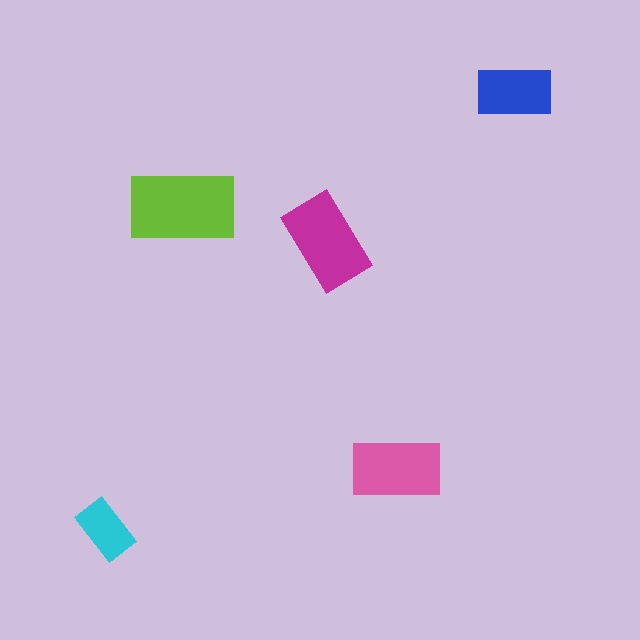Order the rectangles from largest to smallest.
the lime one, the magenta one, the pink one, the blue one, the cyan one.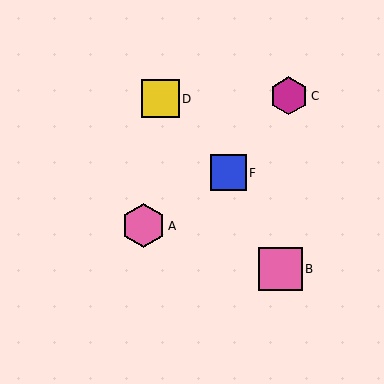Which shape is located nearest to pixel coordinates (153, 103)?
The yellow square (labeled D) at (160, 99) is nearest to that location.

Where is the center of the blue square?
The center of the blue square is at (228, 173).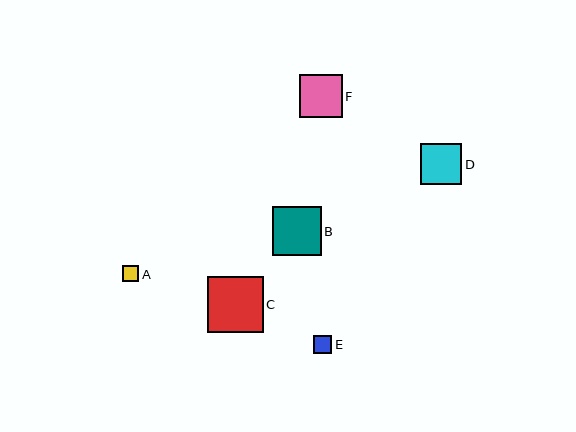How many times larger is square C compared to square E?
Square C is approximately 3.1 times the size of square E.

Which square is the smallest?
Square A is the smallest with a size of approximately 17 pixels.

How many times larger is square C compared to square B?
Square C is approximately 1.1 times the size of square B.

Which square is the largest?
Square C is the largest with a size of approximately 56 pixels.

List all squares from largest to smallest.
From largest to smallest: C, B, F, D, E, A.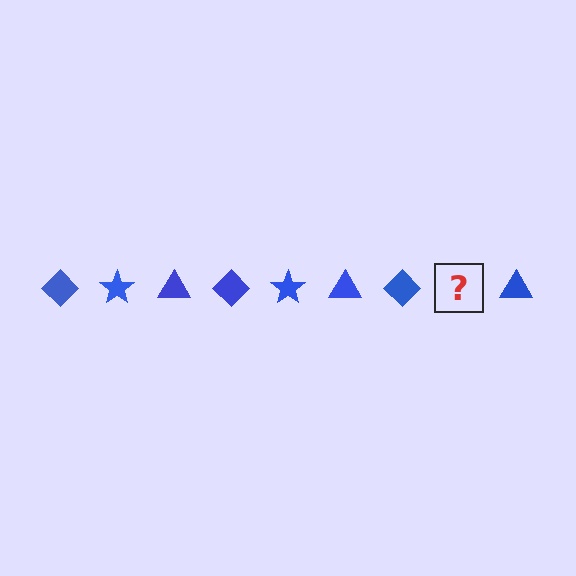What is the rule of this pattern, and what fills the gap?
The rule is that the pattern cycles through diamond, star, triangle shapes in blue. The gap should be filled with a blue star.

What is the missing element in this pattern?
The missing element is a blue star.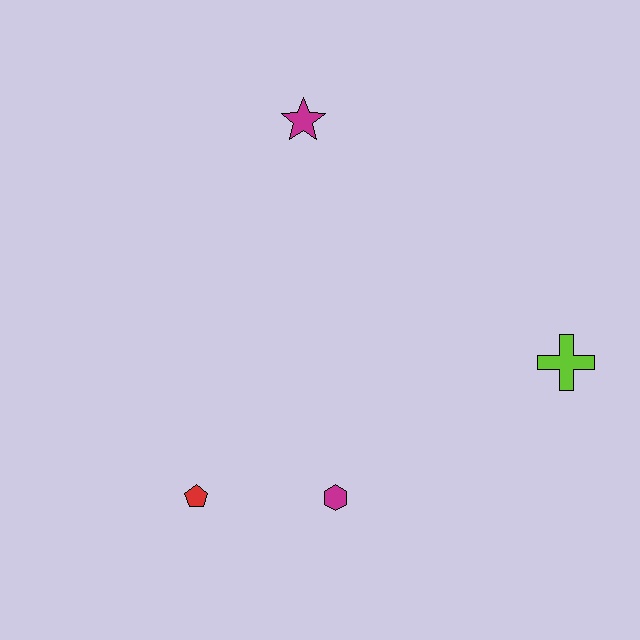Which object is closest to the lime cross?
The magenta hexagon is closest to the lime cross.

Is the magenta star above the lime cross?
Yes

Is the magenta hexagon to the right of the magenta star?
Yes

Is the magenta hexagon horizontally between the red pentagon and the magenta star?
No